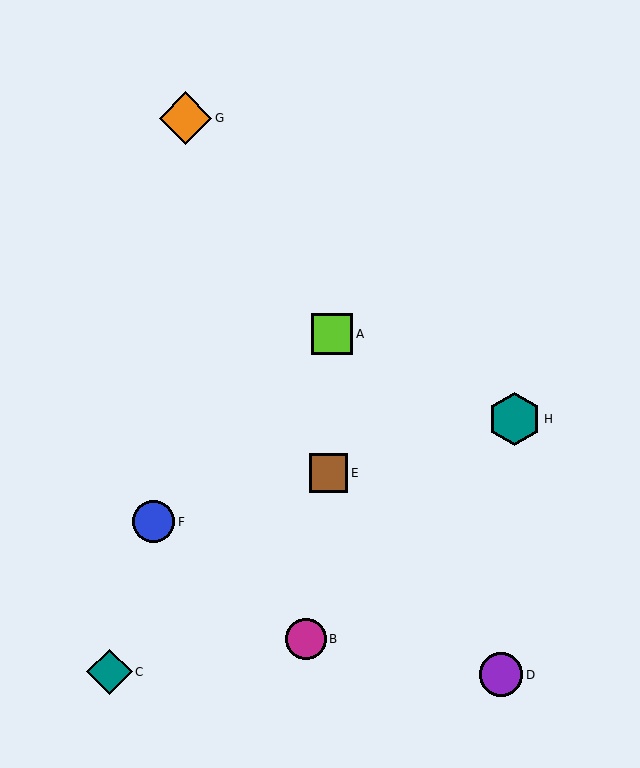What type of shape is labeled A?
Shape A is a lime square.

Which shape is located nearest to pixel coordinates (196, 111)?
The orange diamond (labeled G) at (185, 118) is nearest to that location.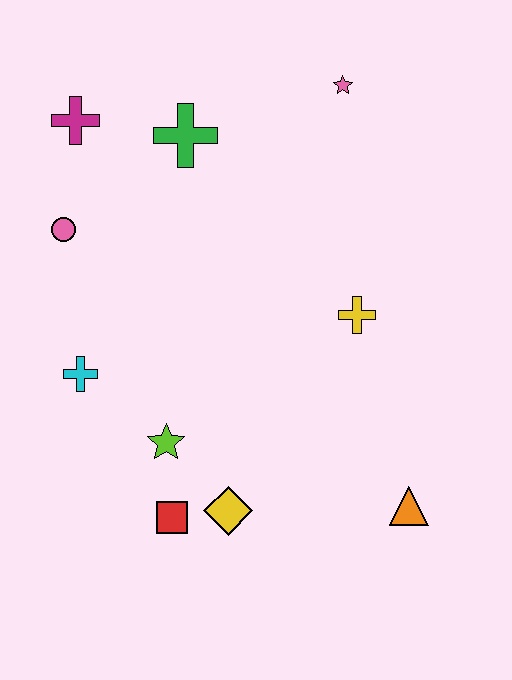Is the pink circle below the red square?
No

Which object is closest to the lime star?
The red square is closest to the lime star.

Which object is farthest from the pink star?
The red square is farthest from the pink star.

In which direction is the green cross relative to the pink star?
The green cross is to the left of the pink star.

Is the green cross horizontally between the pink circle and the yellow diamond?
Yes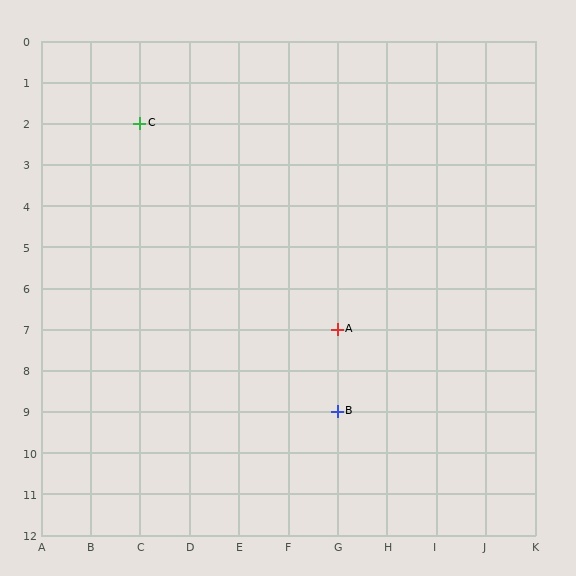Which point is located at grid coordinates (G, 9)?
Point B is at (G, 9).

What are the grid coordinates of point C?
Point C is at grid coordinates (C, 2).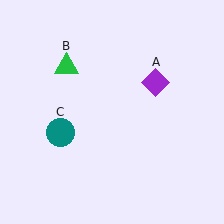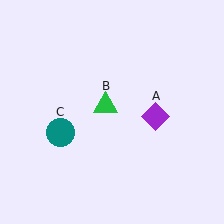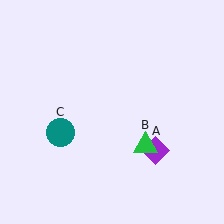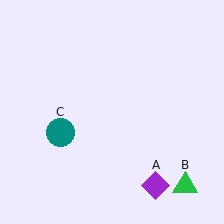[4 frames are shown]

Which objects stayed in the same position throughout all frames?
Teal circle (object C) remained stationary.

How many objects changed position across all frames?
2 objects changed position: purple diamond (object A), green triangle (object B).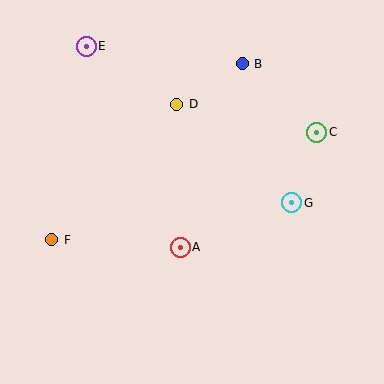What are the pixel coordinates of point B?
Point B is at (242, 64).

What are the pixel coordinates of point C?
Point C is at (317, 132).